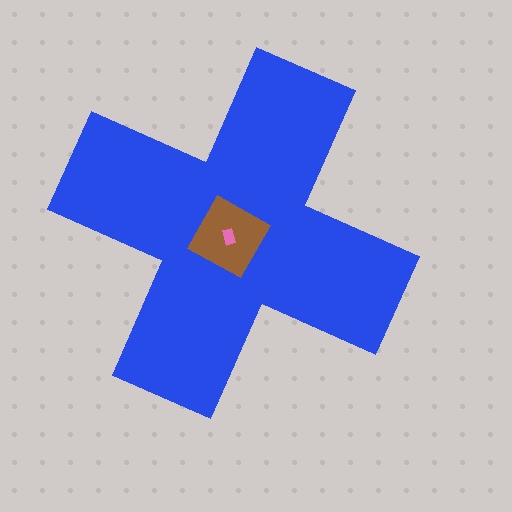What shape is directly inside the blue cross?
The brown square.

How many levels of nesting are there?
3.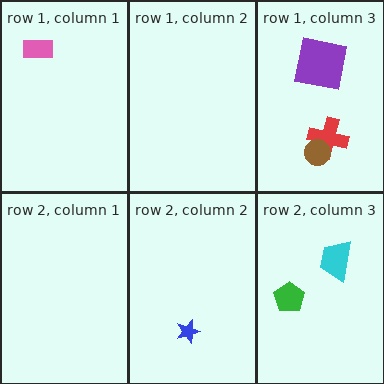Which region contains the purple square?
The row 1, column 3 region.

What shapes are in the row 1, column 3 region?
The red cross, the purple square, the brown circle.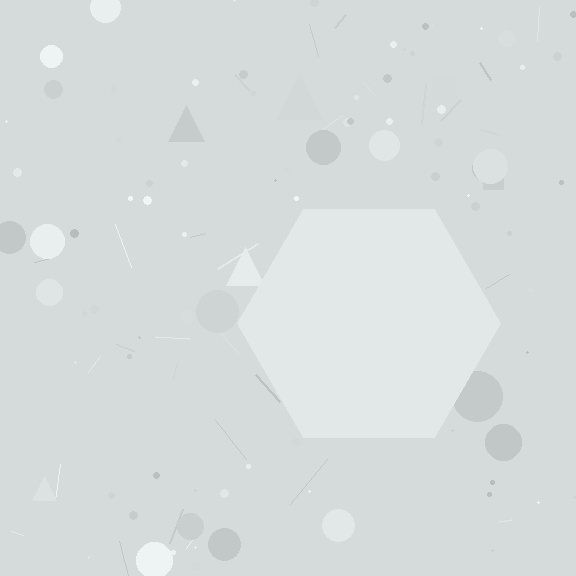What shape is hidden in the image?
A hexagon is hidden in the image.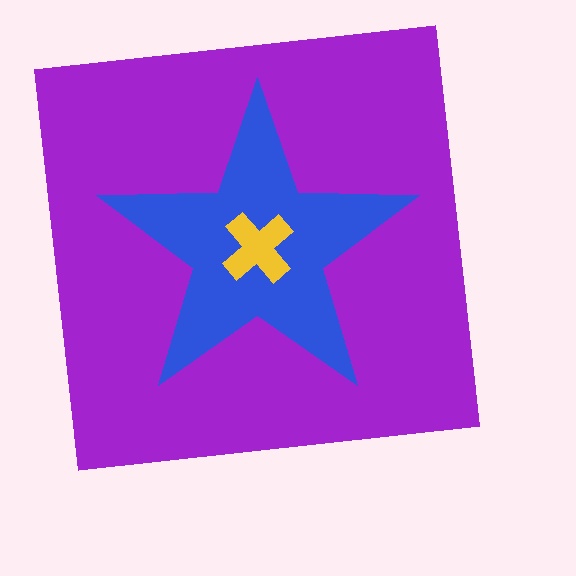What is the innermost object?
The yellow cross.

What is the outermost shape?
The purple square.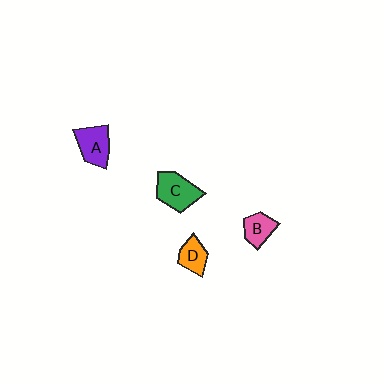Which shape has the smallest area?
Shape D (orange).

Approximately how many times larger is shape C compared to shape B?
Approximately 1.5 times.